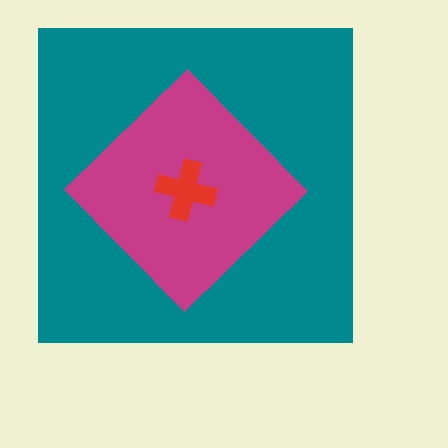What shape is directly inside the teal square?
The magenta diamond.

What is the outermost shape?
The teal square.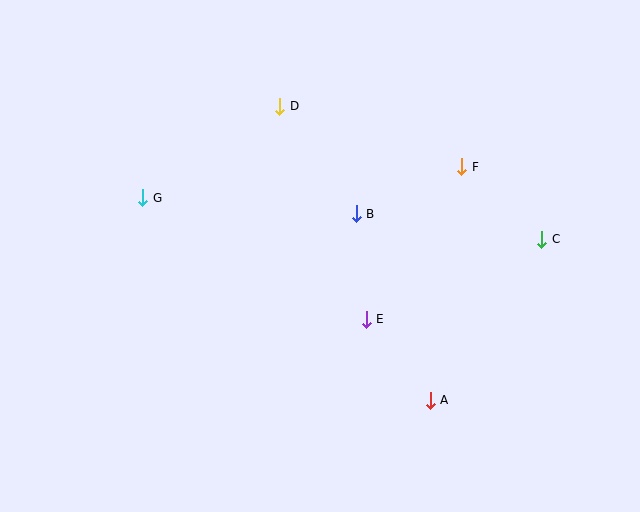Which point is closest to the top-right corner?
Point F is closest to the top-right corner.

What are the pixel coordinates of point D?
Point D is at (280, 106).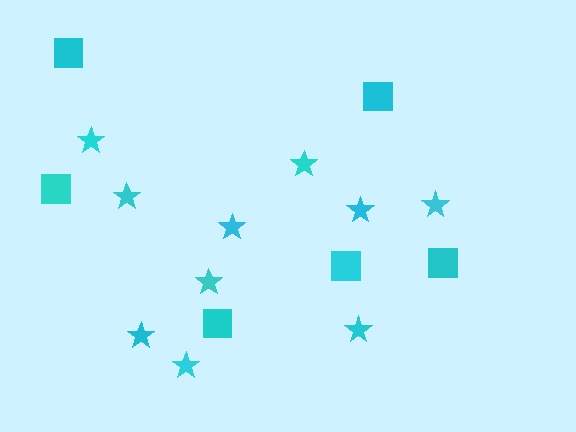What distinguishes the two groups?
There are 2 groups: one group of squares (6) and one group of stars (10).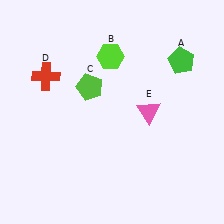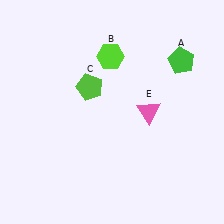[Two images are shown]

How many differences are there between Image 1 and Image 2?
There is 1 difference between the two images.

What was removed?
The red cross (D) was removed in Image 2.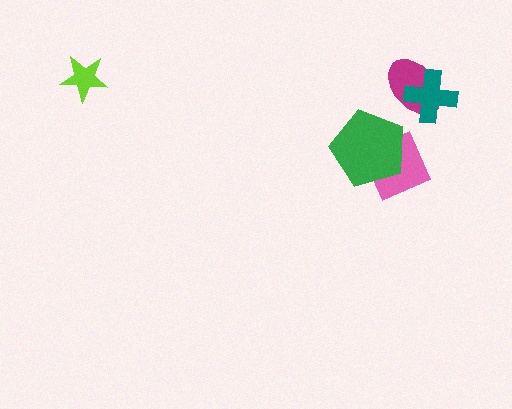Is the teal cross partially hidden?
No, no other shape covers it.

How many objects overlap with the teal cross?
1 object overlaps with the teal cross.